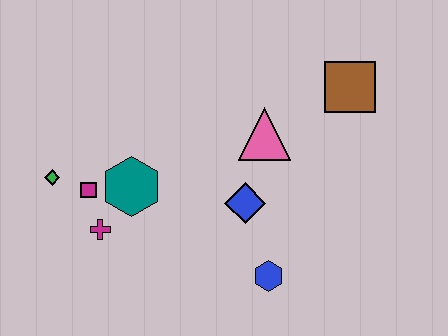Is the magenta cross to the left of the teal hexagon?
Yes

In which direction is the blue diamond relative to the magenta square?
The blue diamond is to the right of the magenta square.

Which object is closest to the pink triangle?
The blue diamond is closest to the pink triangle.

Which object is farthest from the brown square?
The green diamond is farthest from the brown square.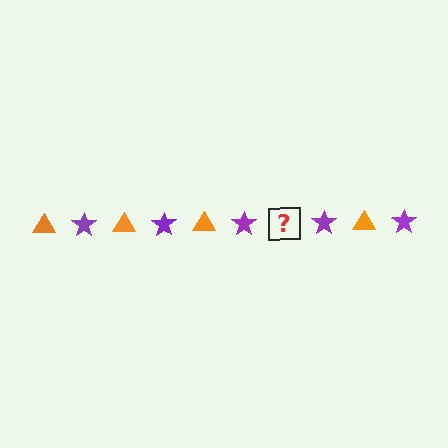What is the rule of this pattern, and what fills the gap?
The rule is that the pattern alternates between orange triangle and purple star. The gap should be filled with an orange triangle.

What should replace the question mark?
The question mark should be replaced with an orange triangle.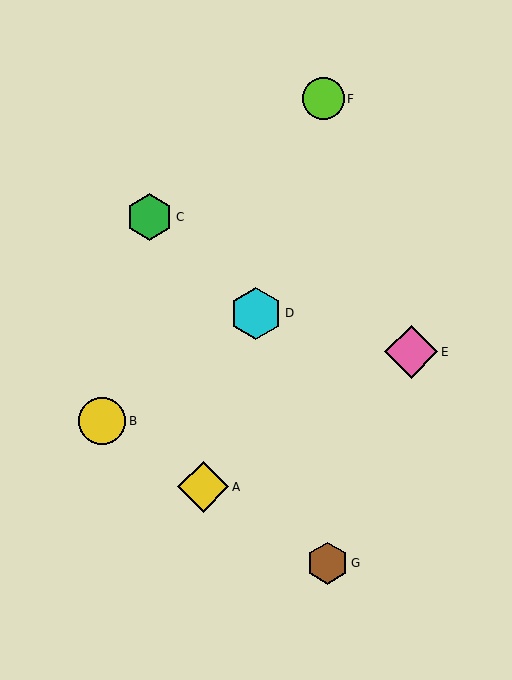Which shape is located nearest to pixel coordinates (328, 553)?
The brown hexagon (labeled G) at (327, 563) is nearest to that location.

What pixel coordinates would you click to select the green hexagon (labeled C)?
Click at (150, 217) to select the green hexagon C.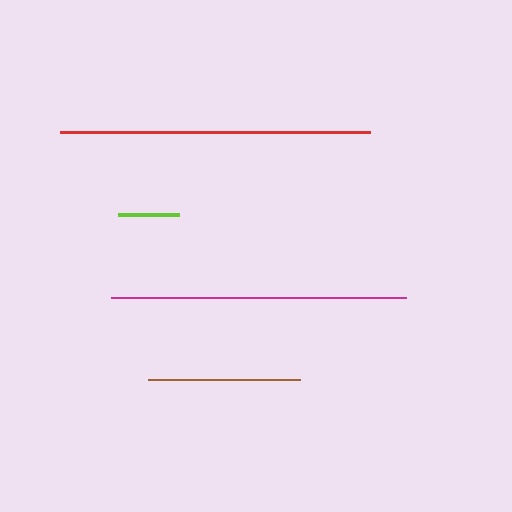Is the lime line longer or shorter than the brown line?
The brown line is longer than the lime line.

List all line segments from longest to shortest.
From longest to shortest: red, magenta, brown, lime.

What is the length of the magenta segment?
The magenta segment is approximately 296 pixels long.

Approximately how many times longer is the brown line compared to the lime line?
The brown line is approximately 2.5 times the length of the lime line.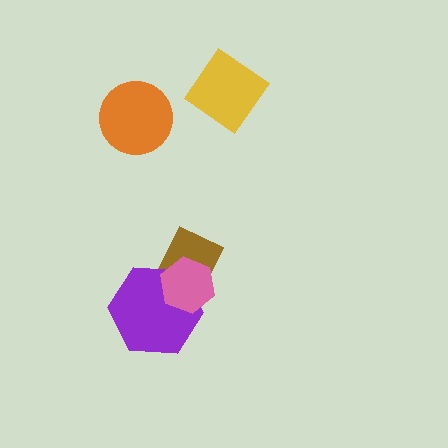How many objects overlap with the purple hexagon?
2 objects overlap with the purple hexagon.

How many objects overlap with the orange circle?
0 objects overlap with the orange circle.